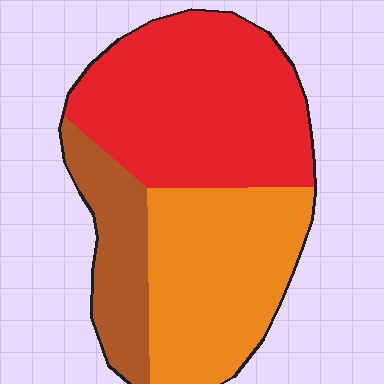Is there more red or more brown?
Red.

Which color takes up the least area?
Brown, at roughly 20%.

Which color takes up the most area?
Red, at roughly 45%.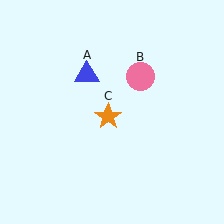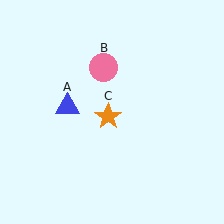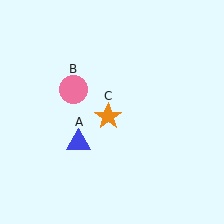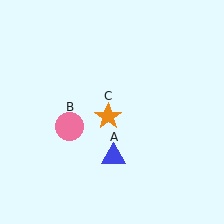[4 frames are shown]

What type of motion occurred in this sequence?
The blue triangle (object A), pink circle (object B) rotated counterclockwise around the center of the scene.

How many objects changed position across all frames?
2 objects changed position: blue triangle (object A), pink circle (object B).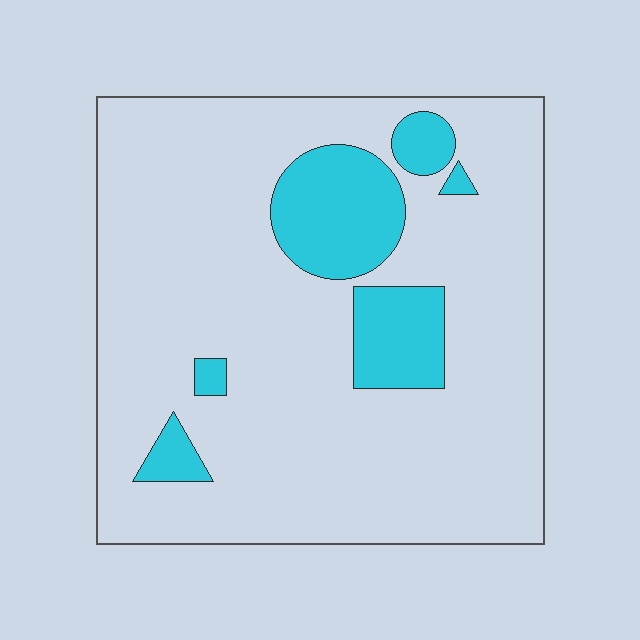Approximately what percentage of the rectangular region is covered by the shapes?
Approximately 15%.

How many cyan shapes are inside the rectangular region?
6.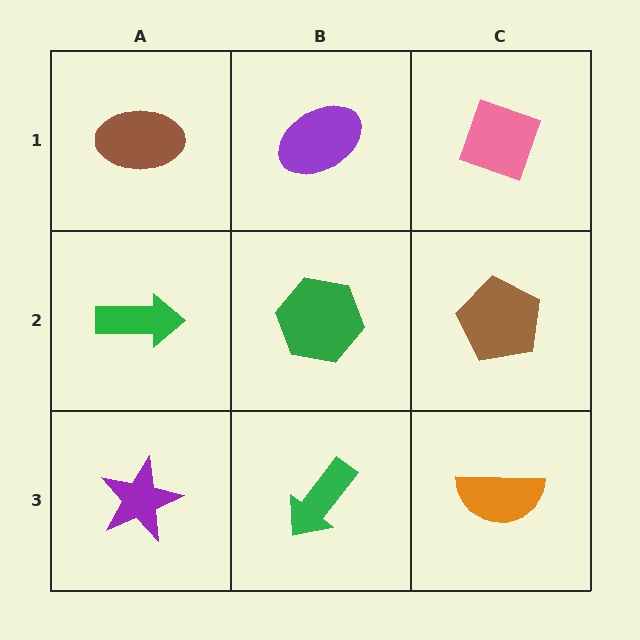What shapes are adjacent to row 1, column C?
A brown pentagon (row 2, column C), a purple ellipse (row 1, column B).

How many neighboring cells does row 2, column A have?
3.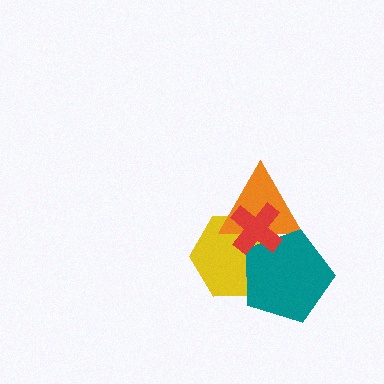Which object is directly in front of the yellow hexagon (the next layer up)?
The orange triangle is directly in front of the yellow hexagon.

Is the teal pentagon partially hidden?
Yes, it is partially covered by another shape.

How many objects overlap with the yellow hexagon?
3 objects overlap with the yellow hexagon.